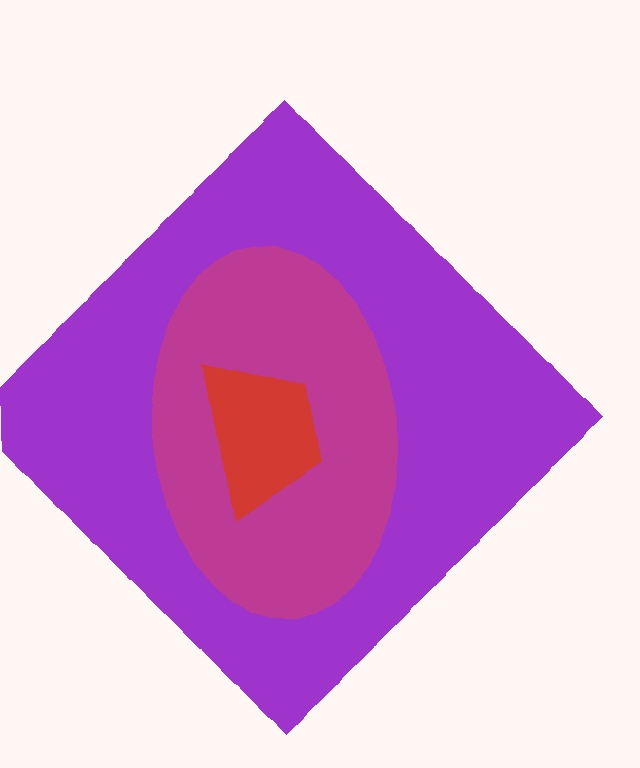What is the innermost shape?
The red trapezoid.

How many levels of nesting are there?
3.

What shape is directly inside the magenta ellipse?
The red trapezoid.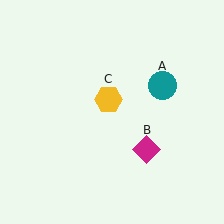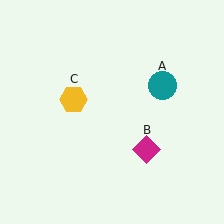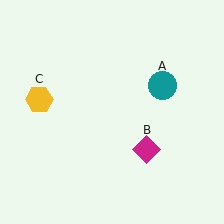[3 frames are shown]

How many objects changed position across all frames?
1 object changed position: yellow hexagon (object C).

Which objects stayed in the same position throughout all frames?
Teal circle (object A) and magenta diamond (object B) remained stationary.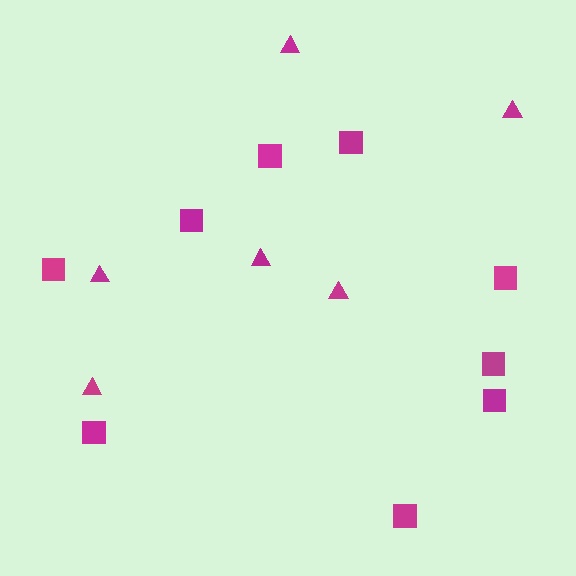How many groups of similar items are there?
There are 2 groups: one group of triangles (6) and one group of squares (9).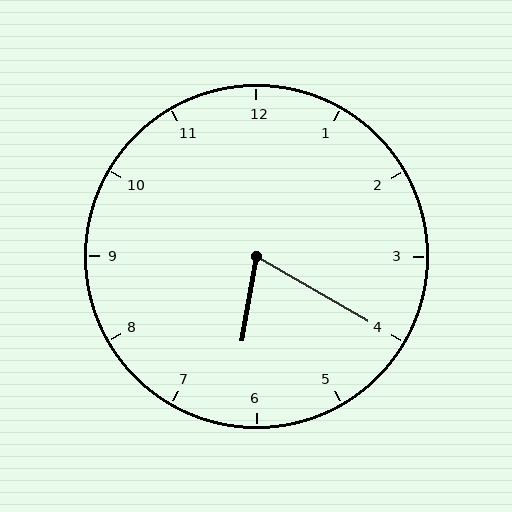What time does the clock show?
6:20.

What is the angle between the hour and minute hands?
Approximately 70 degrees.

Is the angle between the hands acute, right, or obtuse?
It is acute.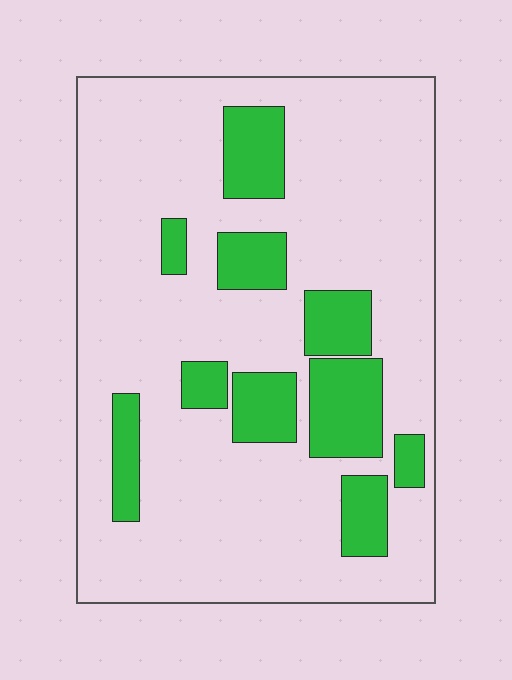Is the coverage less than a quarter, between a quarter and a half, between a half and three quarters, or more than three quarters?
Less than a quarter.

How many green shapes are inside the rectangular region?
10.